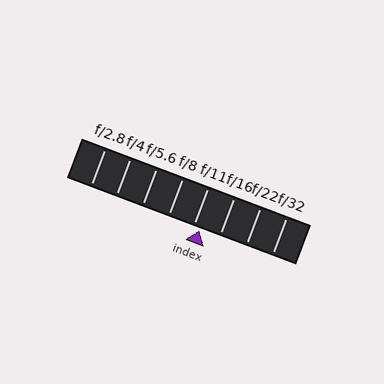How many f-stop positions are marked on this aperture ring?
There are 8 f-stop positions marked.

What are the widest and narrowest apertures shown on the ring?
The widest aperture shown is f/2.8 and the narrowest is f/32.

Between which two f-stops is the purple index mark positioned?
The index mark is between f/11 and f/16.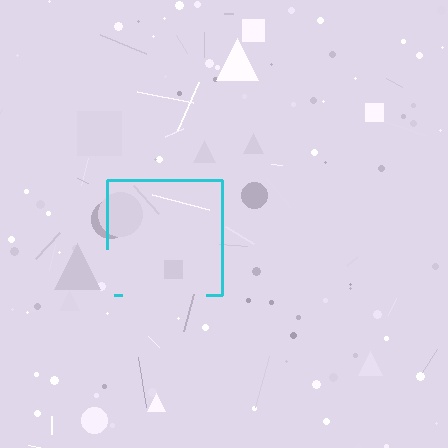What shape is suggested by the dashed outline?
The dashed outline suggests a square.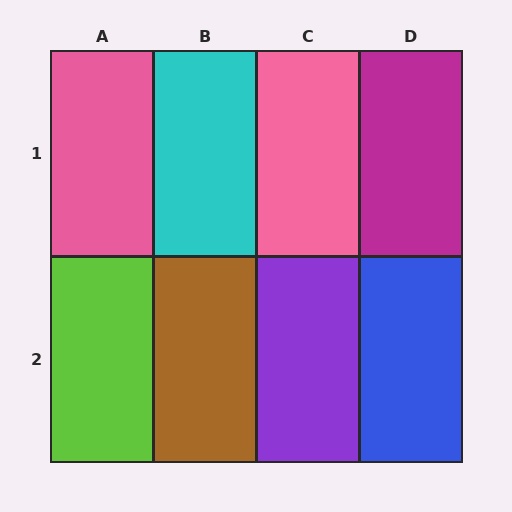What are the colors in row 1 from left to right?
Pink, cyan, pink, magenta.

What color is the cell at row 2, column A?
Lime.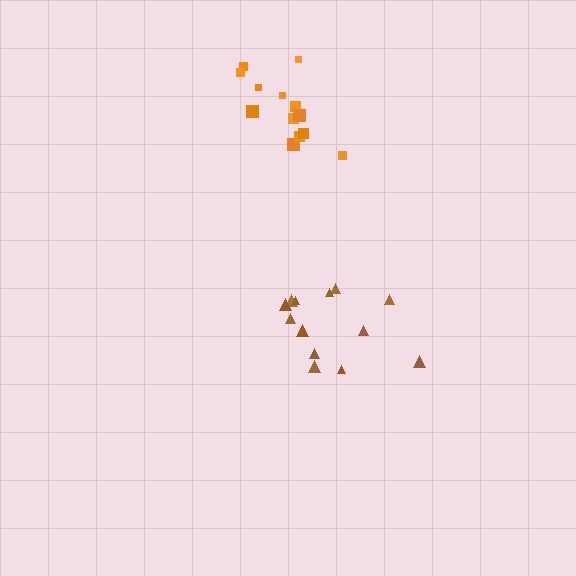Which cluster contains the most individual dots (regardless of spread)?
Orange (13).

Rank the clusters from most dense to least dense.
brown, orange.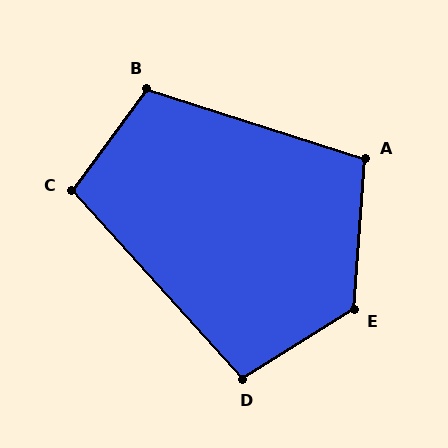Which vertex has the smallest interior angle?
D, at approximately 100 degrees.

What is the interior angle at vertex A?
Approximately 104 degrees (obtuse).